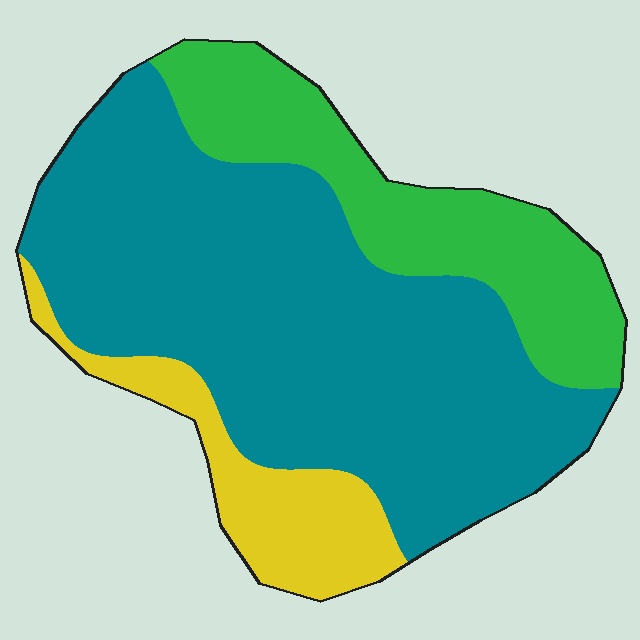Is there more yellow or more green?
Green.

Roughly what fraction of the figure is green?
Green takes up less than a quarter of the figure.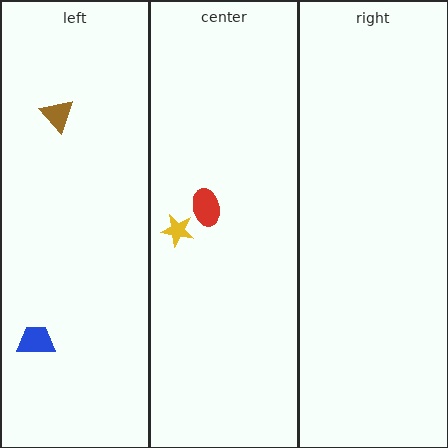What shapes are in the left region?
The blue trapezoid, the brown triangle.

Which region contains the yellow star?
The center region.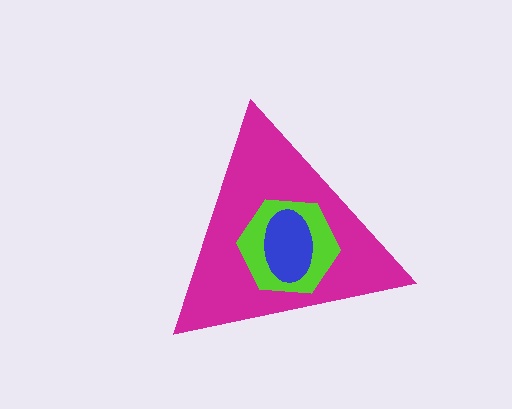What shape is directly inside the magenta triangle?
The lime hexagon.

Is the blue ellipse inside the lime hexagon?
Yes.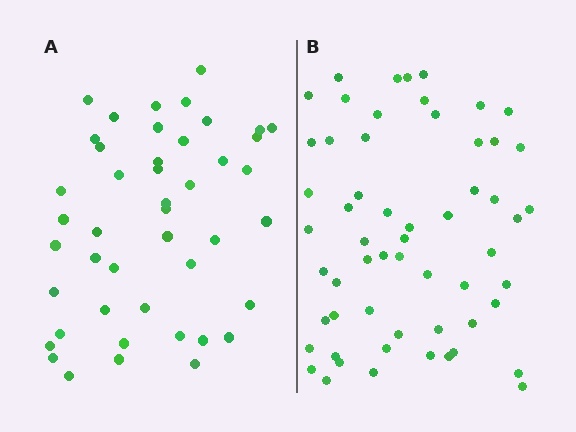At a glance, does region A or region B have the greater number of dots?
Region B (the right region) has more dots.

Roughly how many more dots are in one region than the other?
Region B has approximately 15 more dots than region A.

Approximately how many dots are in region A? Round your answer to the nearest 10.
About 40 dots. (The exact count is 45, which rounds to 40.)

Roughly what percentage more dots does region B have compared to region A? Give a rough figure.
About 30% more.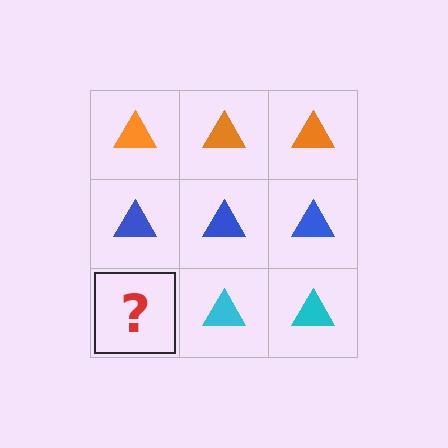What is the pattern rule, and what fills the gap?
The rule is that each row has a consistent color. The gap should be filled with a cyan triangle.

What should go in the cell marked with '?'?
The missing cell should contain a cyan triangle.